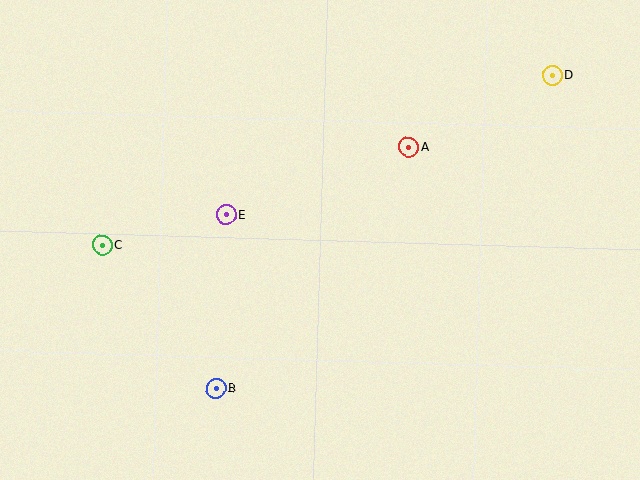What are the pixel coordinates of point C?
Point C is at (102, 245).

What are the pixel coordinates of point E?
Point E is at (226, 214).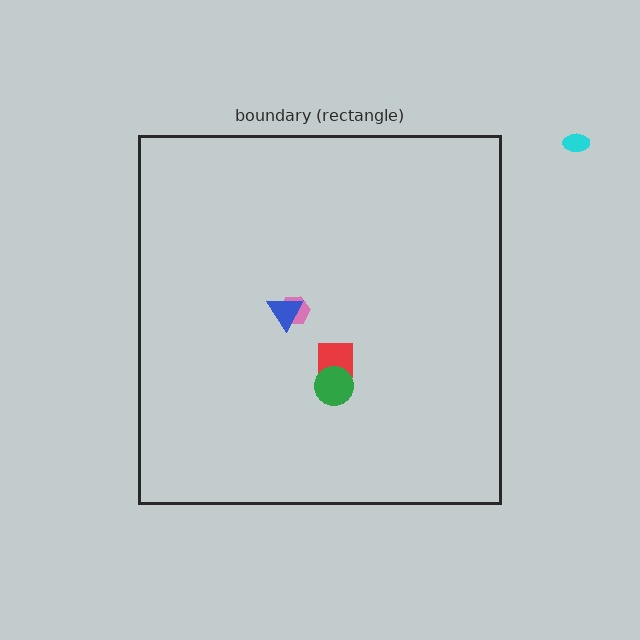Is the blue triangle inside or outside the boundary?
Inside.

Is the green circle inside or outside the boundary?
Inside.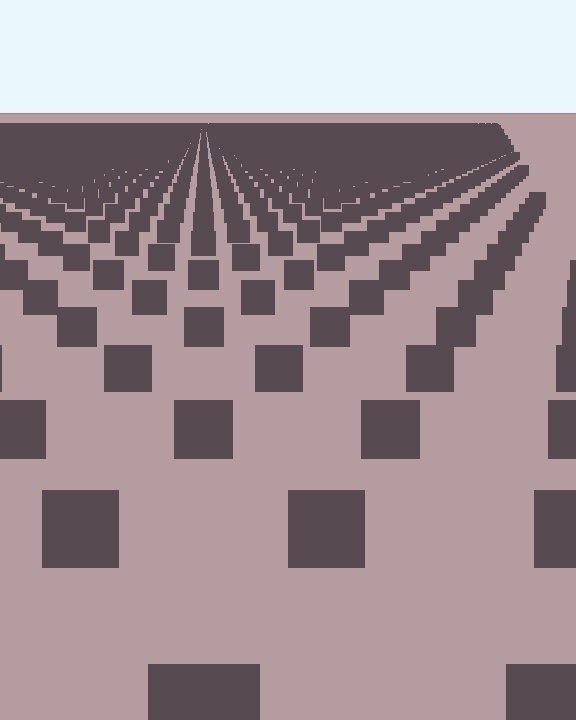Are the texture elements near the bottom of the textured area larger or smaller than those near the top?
Larger. Near the bottom, elements are closer to the viewer and appear at a bigger on-screen size.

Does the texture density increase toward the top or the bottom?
Density increases toward the top.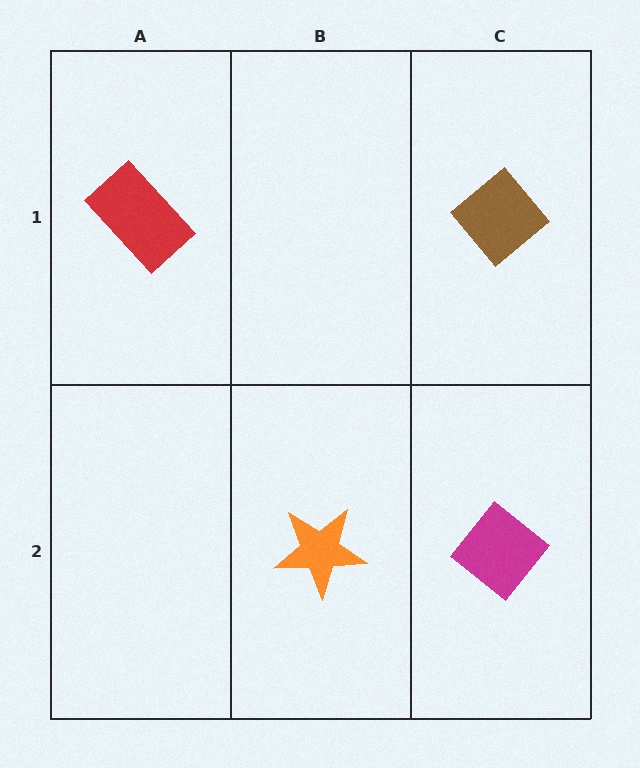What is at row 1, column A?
A red rectangle.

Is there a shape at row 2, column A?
No, that cell is empty.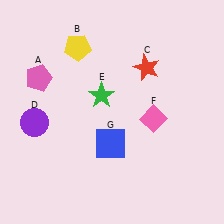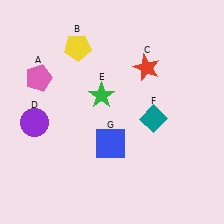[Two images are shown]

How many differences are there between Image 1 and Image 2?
There is 1 difference between the two images.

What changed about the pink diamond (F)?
In Image 1, F is pink. In Image 2, it changed to teal.